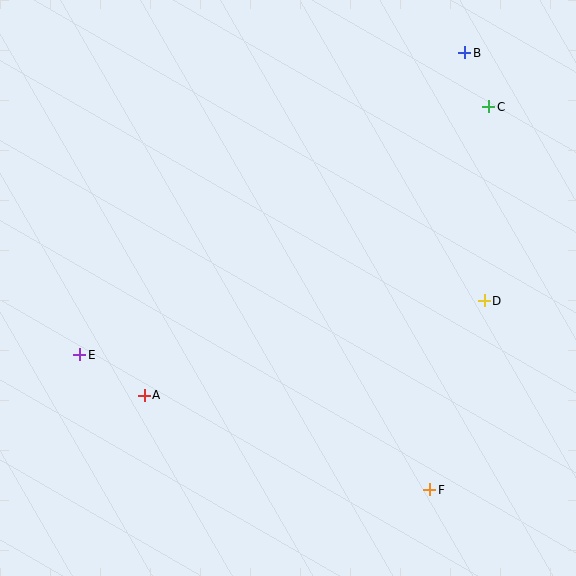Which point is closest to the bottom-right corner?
Point F is closest to the bottom-right corner.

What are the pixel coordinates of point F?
Point F is at (430, 490).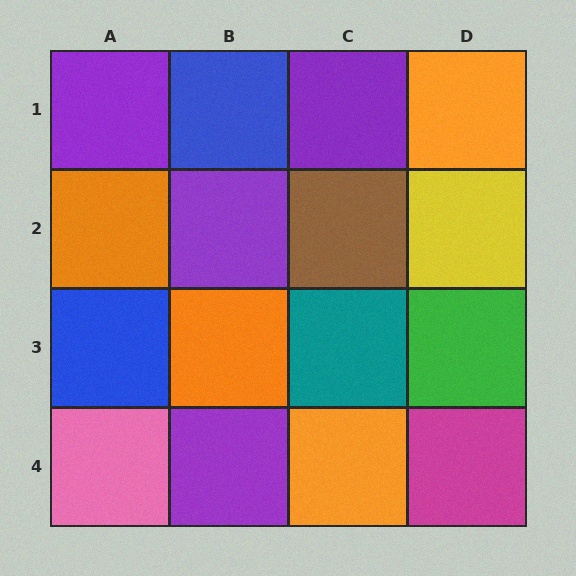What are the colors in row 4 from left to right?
Pink, purple, orange, magenta.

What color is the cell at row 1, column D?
Orange.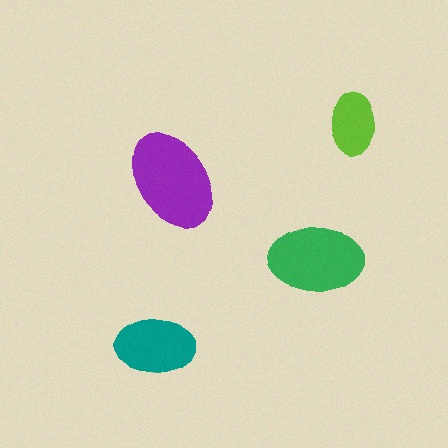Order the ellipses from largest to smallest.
the purple one, the green one, the teal one, the lime one.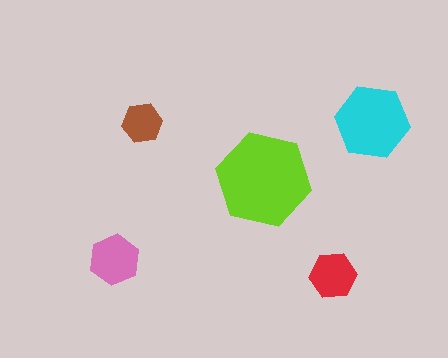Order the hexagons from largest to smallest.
the lime one, the cyan one, the pink one, the red one, the brown one.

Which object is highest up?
The cyan hexagon is topmost.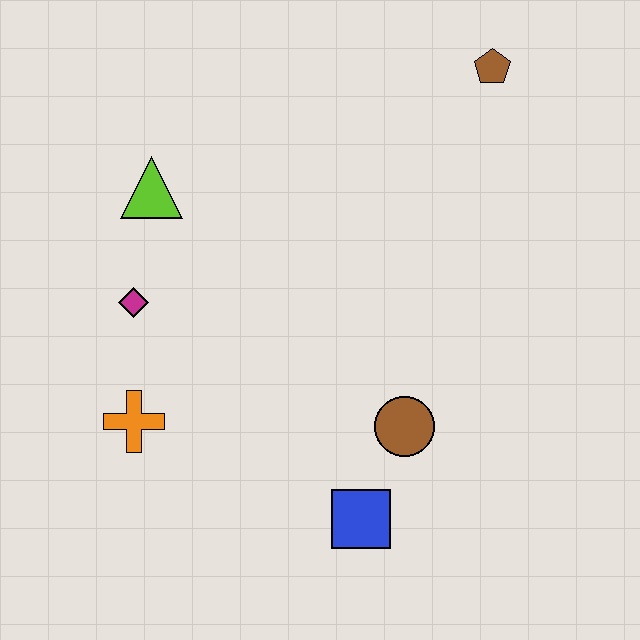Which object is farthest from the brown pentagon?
The orange cross is farthest from the brown pentagon.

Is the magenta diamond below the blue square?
No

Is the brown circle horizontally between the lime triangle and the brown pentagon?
Yes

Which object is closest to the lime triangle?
The magenta diamond is closest to the lime triangle.